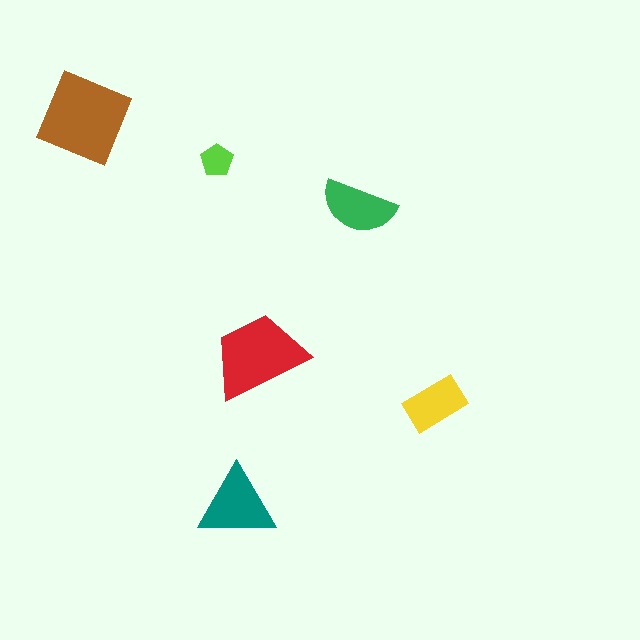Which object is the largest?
The brown square.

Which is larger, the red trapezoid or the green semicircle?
The red trapezoid.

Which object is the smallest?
The lime pentagon.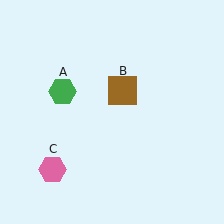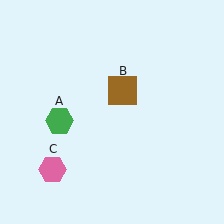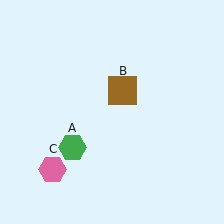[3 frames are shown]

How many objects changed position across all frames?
1 object changed position: green hexagon (object A).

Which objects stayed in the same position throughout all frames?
Brown square (object B) and pink hexagon (object C) remained stationary.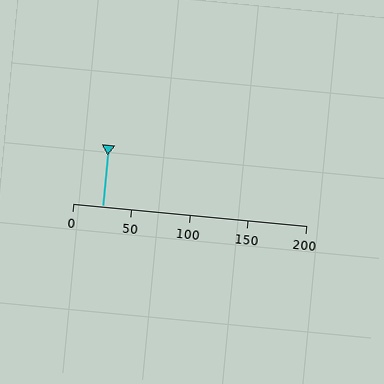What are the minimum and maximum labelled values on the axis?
The axis runs from 0 to 200.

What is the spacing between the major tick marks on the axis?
The major ticks are spaced 50 apart.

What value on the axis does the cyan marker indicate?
The marker indicates approximately 25.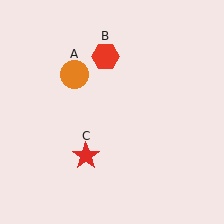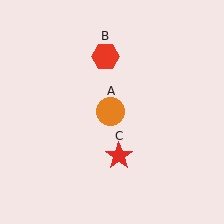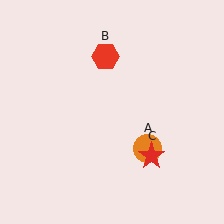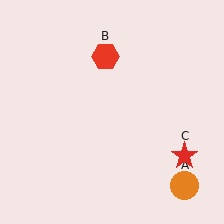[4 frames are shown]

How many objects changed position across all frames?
2 objects changed position: orange circle (object A), red star (object C).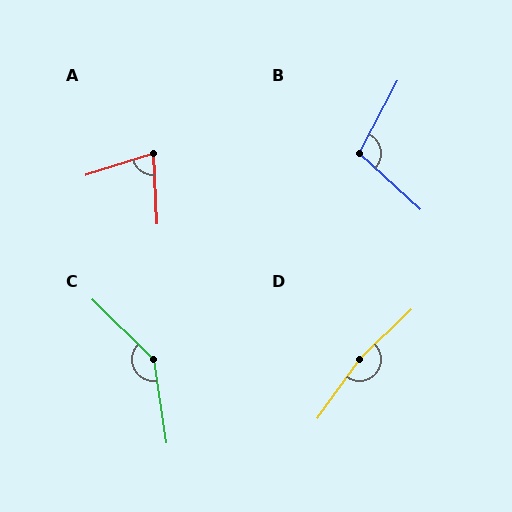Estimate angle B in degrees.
Approximately 104 degrees.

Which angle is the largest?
D, at approximately 169 degrees.